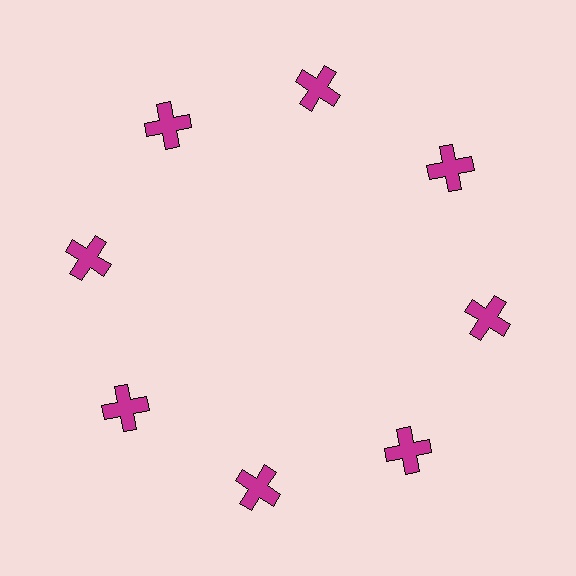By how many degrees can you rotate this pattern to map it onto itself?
The pattern maps onto itself every 45 degrees of rotation.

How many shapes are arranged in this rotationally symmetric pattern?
There are 8 shapes, arranged in 8 groups of 1.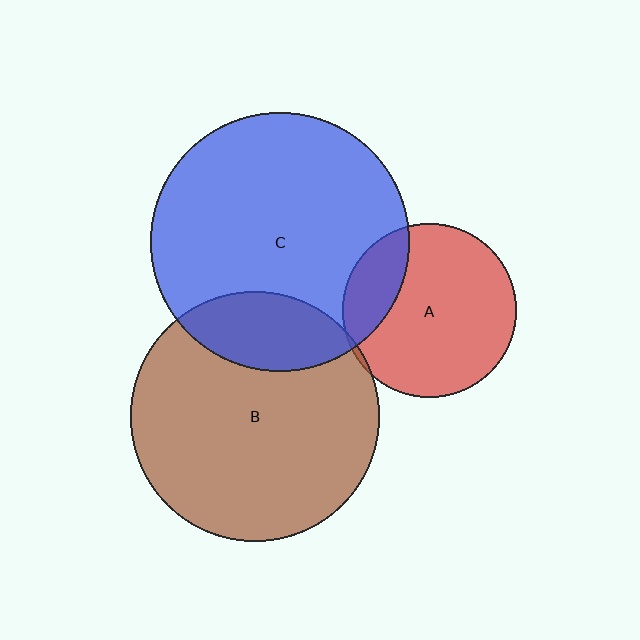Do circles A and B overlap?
Yes.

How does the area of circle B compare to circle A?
Approximately 2.1 times.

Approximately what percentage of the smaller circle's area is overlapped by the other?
Approximately 5%.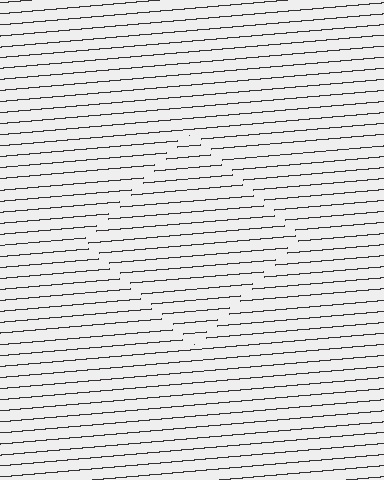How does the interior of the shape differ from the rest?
The interior of the shape contains the same grating, shifted by half a period — the contour is defined by the phase discontinuity where line-ends from the inner and outer gratings abut.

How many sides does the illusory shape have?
4 sides — the line-ends trace a square.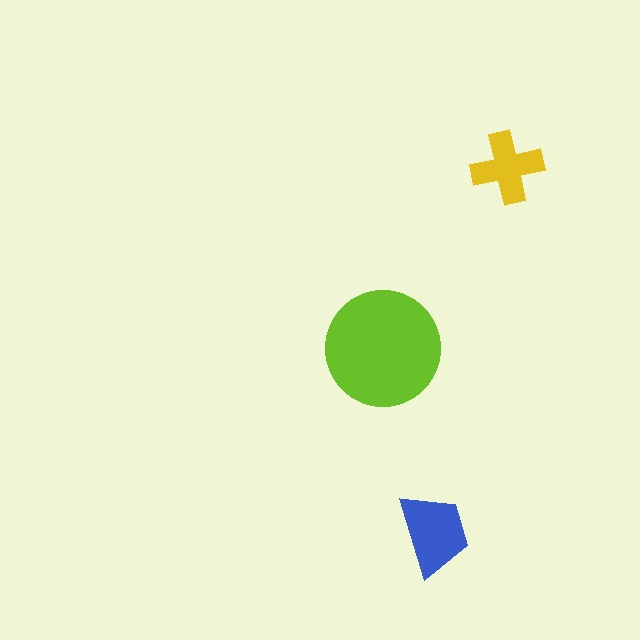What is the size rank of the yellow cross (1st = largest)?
3rd.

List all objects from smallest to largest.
The yellow cross, the blue trapezoid, the lime circle.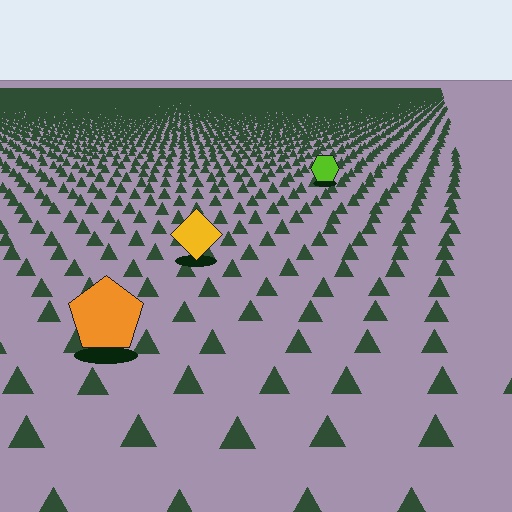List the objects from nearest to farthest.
From nearest to farthest: the orange pentagon, the yellow diamond, the lime hexagon.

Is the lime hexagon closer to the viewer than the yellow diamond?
No. The yellow diamond is closer — you can tell from the texture gradient: the ground texture is coarser near it.